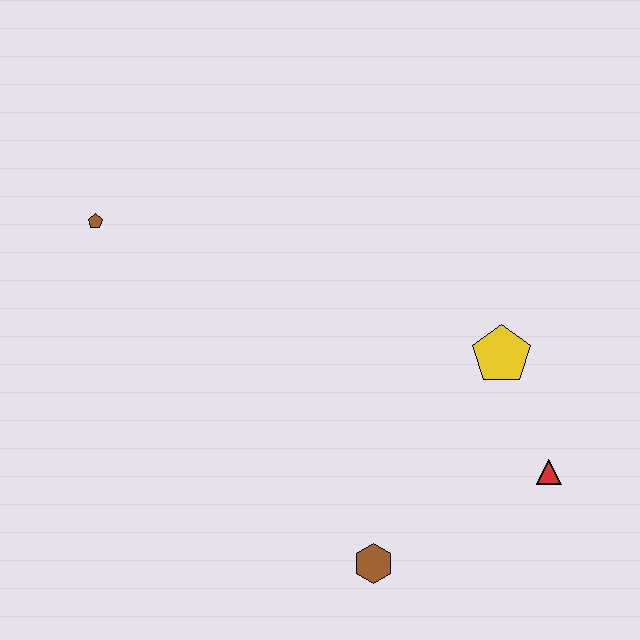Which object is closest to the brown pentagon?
The yellow pentagon is closest to the brown pentagon.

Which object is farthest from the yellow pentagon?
The brown pentagon is farthest from the yellow pentagon.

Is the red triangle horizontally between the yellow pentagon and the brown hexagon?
No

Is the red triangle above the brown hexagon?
Yes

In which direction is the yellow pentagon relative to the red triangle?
The yellow pentagon is above the red triangle.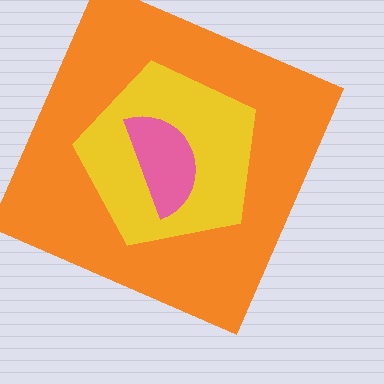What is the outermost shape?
The orange square.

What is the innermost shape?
The pink semicircle.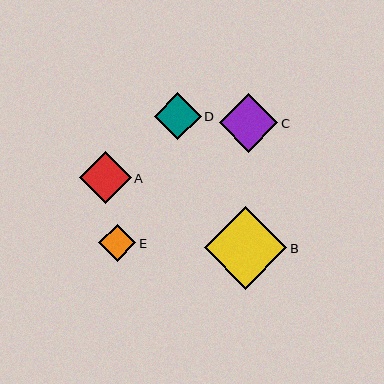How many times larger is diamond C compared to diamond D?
Diamond C is approximately 1.3 times the size of diamond D.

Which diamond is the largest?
Diamond B is the largest with a size of approximately 83 pixels.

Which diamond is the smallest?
Diamond E is the smallest with a size of approximately 37 pixels.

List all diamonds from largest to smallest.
From largest to smallest: B, C, A, D, E.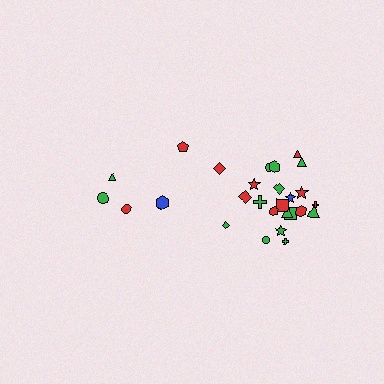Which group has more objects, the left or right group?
The right group.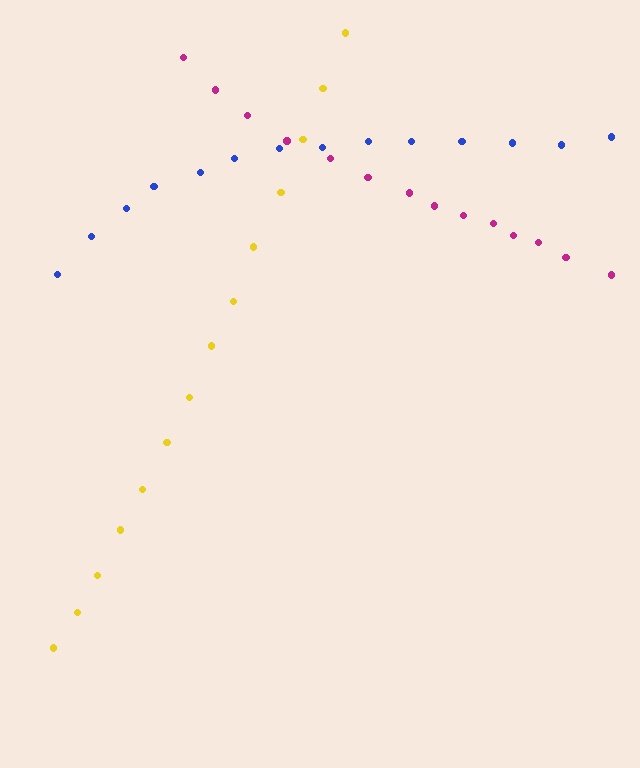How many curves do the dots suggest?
There are 3 distinct paths.